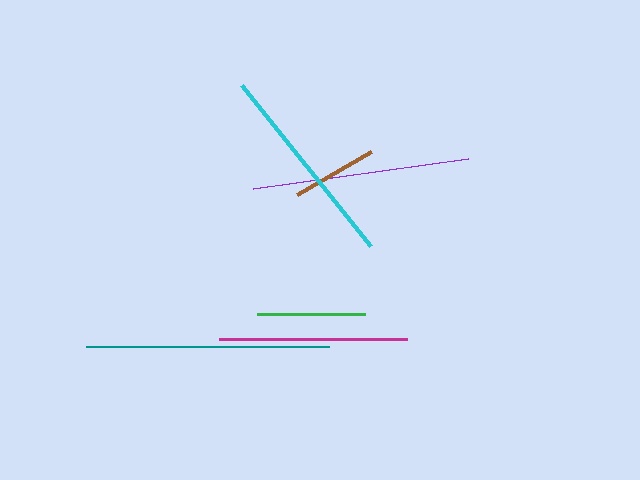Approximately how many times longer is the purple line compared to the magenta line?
The purple line is approximately 1.2 times the length of the magenta line.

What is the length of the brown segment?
The brown segment is approximately 86 pixels long.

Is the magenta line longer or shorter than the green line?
The magenta line is longer than the green line.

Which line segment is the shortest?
The brown line is the shortest at approximately 86 pixels.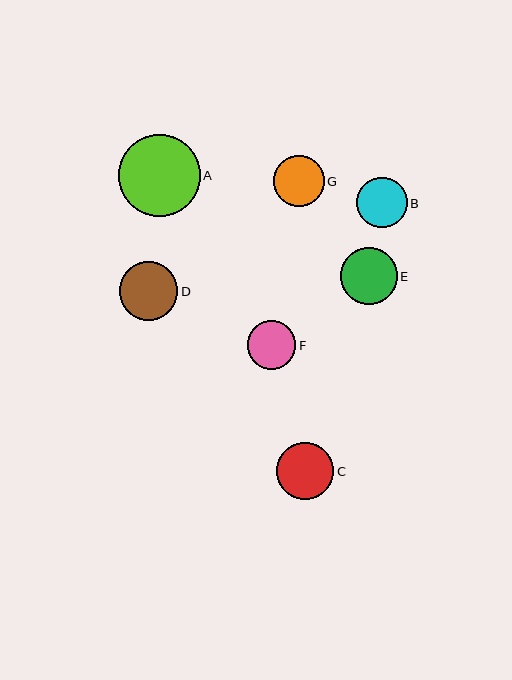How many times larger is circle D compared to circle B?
Circle D is approximately 1.2 times the size of circle B.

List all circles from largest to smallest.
From largest to smallest: A, D, C, E, G, B, F.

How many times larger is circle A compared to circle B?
Circle A is approximately 1.6 times the size of circle B.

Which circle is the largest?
Circle A is the largest with a size of approximately 82 pixels.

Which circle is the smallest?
Circle F is the smallest with a size of approximately 49 pixels.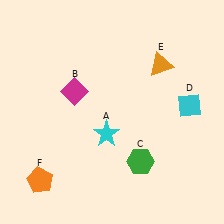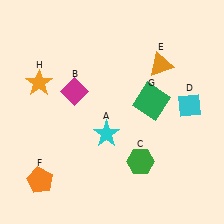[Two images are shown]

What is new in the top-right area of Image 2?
A green square (G) was added in the top-right area of Image 2.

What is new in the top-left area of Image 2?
An orange star (H) was added in the top-left area of Image 2.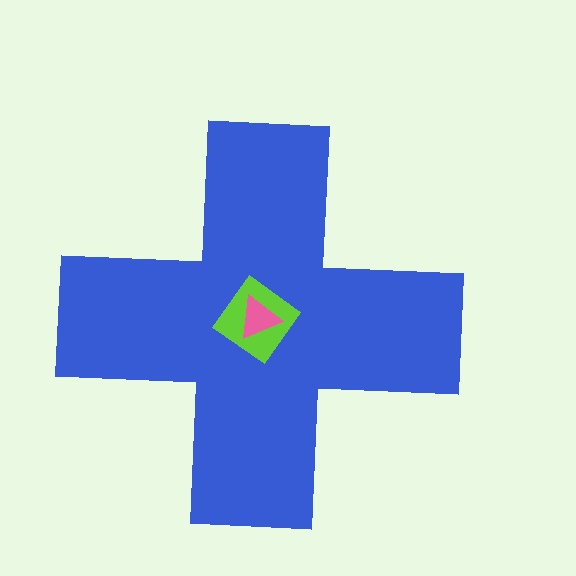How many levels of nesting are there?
3.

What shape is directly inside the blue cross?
The lime diamond.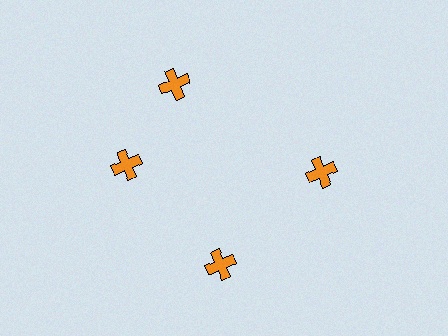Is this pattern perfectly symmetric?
No. The 4 orange crosses are arranged in a ring, but one element near the 12 o'clock position is rotated out of alignment along the ring, breaking the 4-fold rotational symmetry.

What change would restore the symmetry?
The symmetry would be restored by rotating it back into even spacing with its neighbors so that all 4 crosses sit at equal angles and equal distance from the center.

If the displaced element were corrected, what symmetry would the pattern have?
It would have 4-fold rotational symmetry — the pattern would map onto itself every 90 degrees.